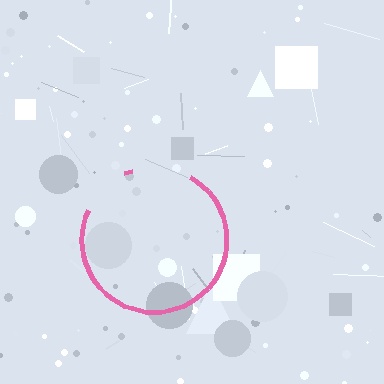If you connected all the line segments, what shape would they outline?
They would outline a circle.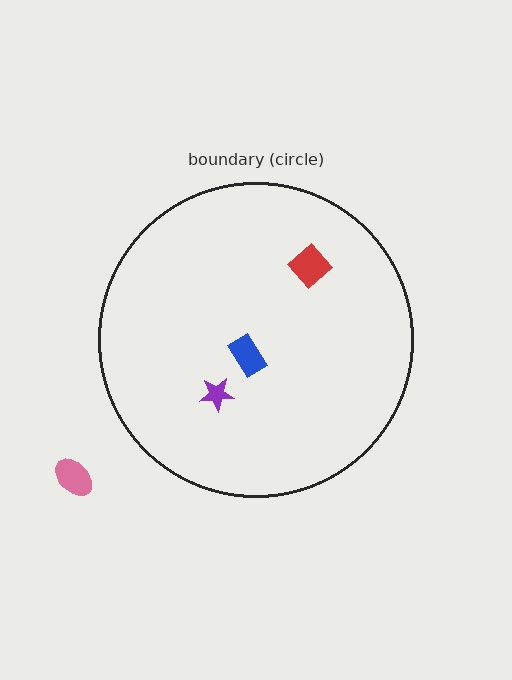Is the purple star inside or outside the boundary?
Inside.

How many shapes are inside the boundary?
3 inside, 1 outside.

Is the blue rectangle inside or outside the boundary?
Inside.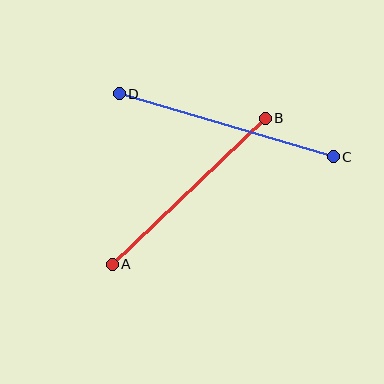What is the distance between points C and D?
The distance is approximately 223 pixels.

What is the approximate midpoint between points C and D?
The midpoint is at approximately (226, 125) pixels.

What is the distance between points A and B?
The distance is approximately 212 pixels.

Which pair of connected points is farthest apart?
Points C and D are farthest apart.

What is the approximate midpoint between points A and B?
The midpoint is at approximately (189, 191) pixels.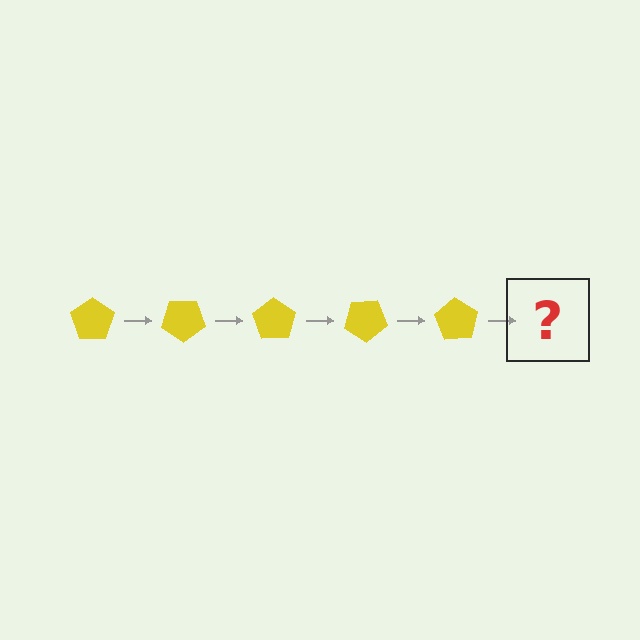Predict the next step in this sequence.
The next step is a yellow pentagon rotated 175 degrees.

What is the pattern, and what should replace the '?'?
The pattern is that the pentagon rotates 35 degrees each step. The '?' should be a yellow pentagon rotated 175 degrees.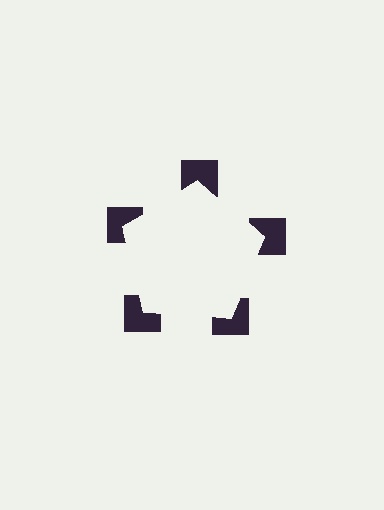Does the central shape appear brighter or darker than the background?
It typically appears slightly brighter than the background, even though no actual brightness change is drawn.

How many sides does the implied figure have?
5 sides.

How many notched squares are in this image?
There are 5 — one at each vertex of the illusory pentagon.